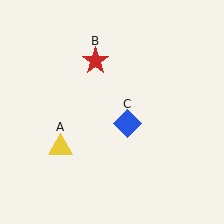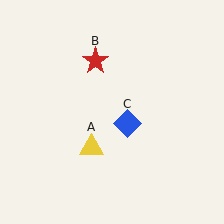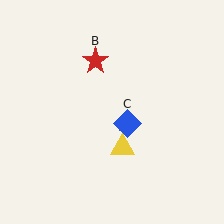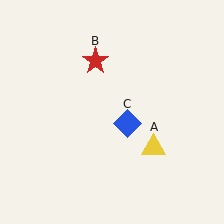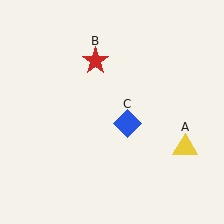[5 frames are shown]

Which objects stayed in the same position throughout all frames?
Red star (object B) and blue diamond (object C) remained stationary.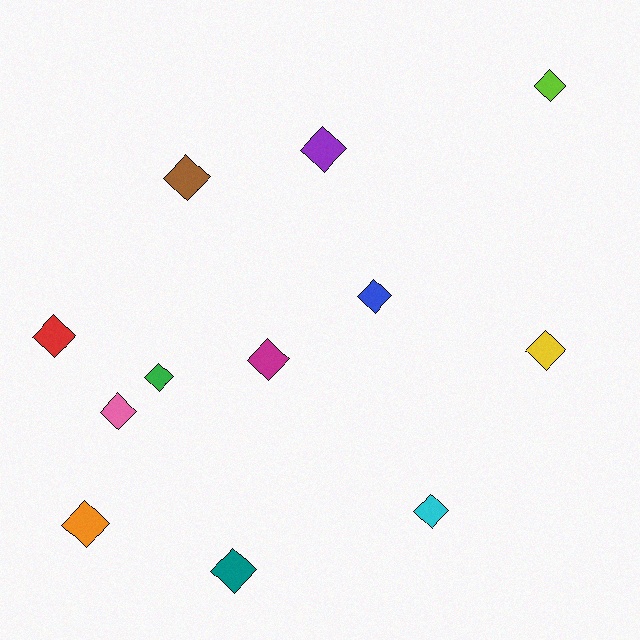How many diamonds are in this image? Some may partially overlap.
There are 12 diamonds.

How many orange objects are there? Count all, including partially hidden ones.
There is 1 orange object.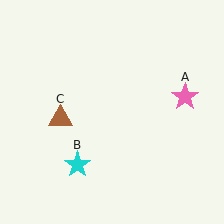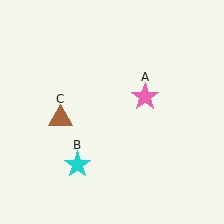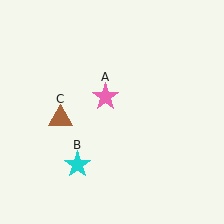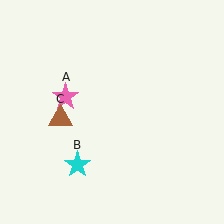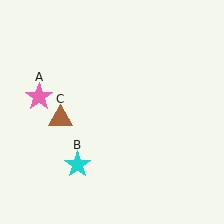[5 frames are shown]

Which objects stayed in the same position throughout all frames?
Cyan star (object B) and brown triangle (object C) remained stationary.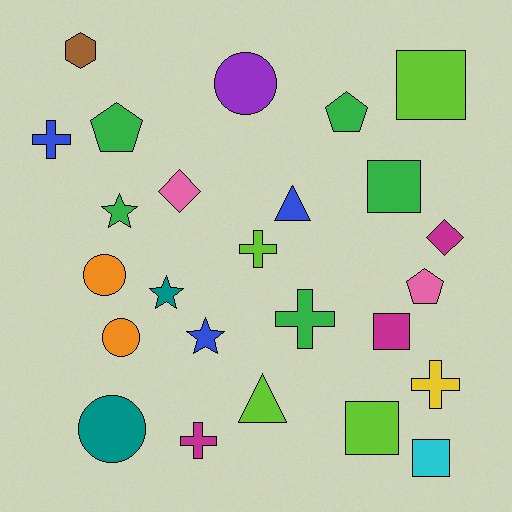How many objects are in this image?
There are 25 objects.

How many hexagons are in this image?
There is 1 hexagon.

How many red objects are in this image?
There are no red objects.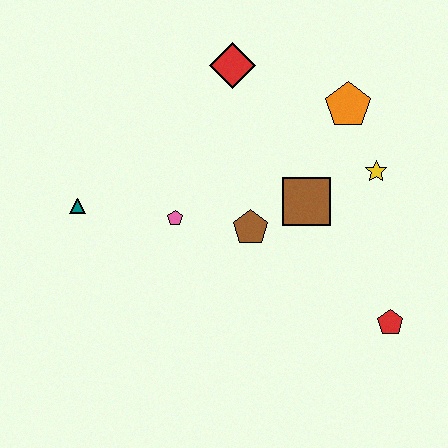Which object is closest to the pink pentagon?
The brown pentagon is closest to the pink pentagon.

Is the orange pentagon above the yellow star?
Yes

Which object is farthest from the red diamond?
The red pentagon is farthest from the red diamond.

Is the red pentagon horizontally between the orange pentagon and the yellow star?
No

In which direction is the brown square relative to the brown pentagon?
The brown square is to the right of the brown pentagon.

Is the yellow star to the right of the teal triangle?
Yes